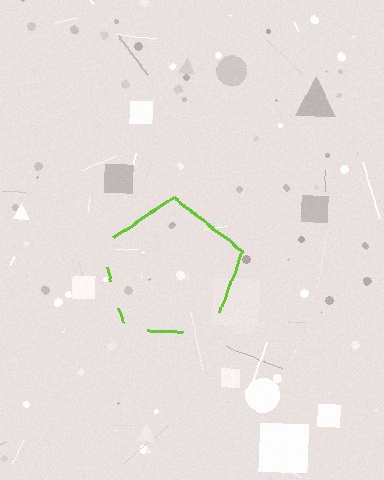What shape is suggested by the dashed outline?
The dashed outline suggests a pentagon.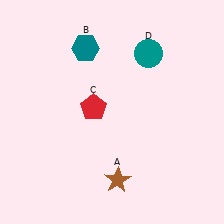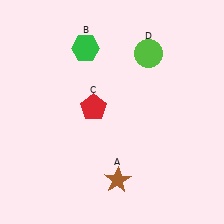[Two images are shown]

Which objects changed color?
B changed from teal to green. D changed from teal to lime.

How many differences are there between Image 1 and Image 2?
There are 2 differences between the two images.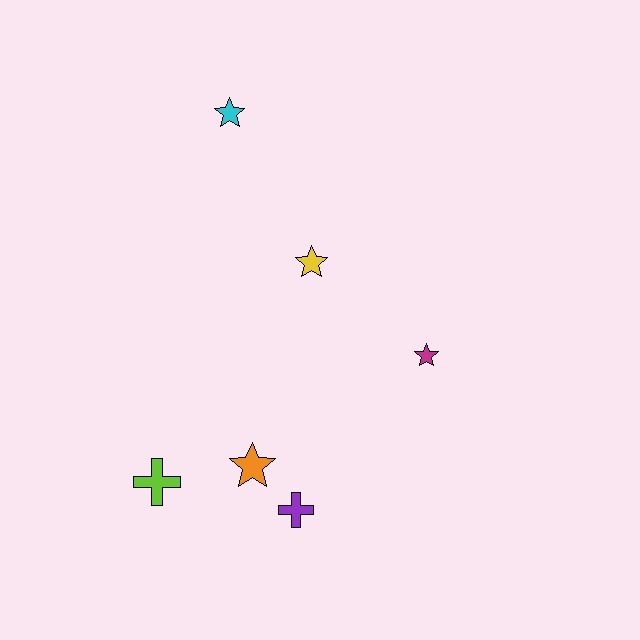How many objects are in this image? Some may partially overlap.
There are 6 objects.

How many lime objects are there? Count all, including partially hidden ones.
There is 1 lime object.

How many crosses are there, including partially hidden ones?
There are 2 crosses.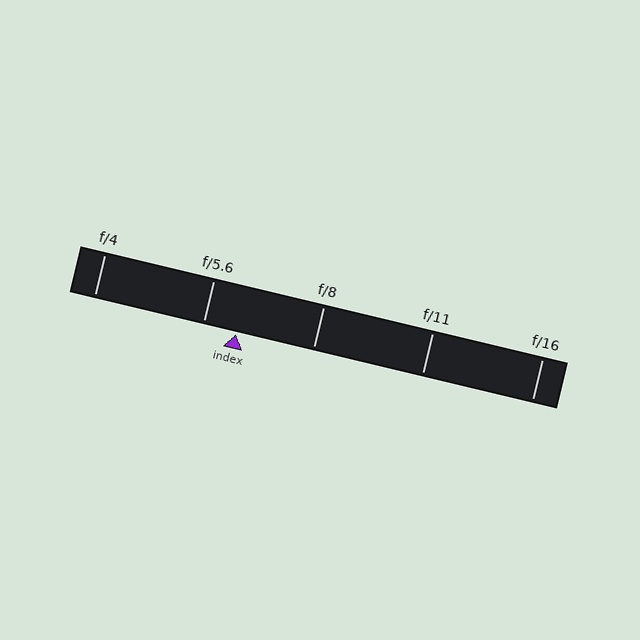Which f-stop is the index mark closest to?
The index mark is closest to f/5.6.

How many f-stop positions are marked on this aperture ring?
There are 5 f-stop positions marked.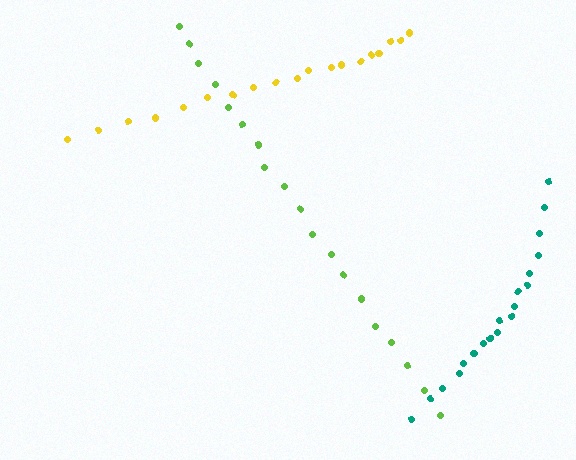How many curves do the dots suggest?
There are 3 distinct paths.